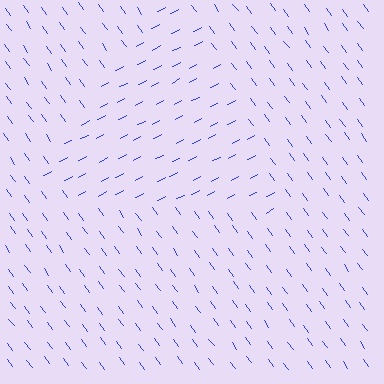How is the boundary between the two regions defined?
The boundary is defined purely by a change in line orientation (approximately 82 degrees difference). All lines are the same color and thickness.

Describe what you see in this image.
The image is filled with small blue line segments. A triangle region in the image has lines oriented differently from the surrounding lines, creating a visible texture boundary.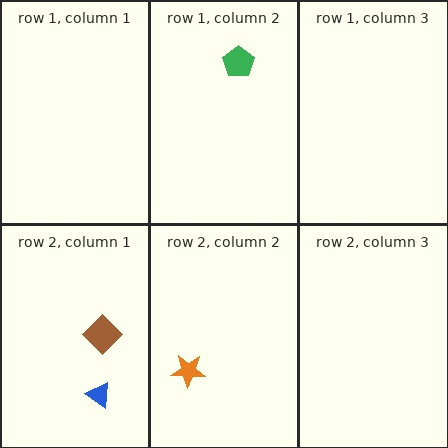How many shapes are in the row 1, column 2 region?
1.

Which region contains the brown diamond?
The row 2, column 1 region.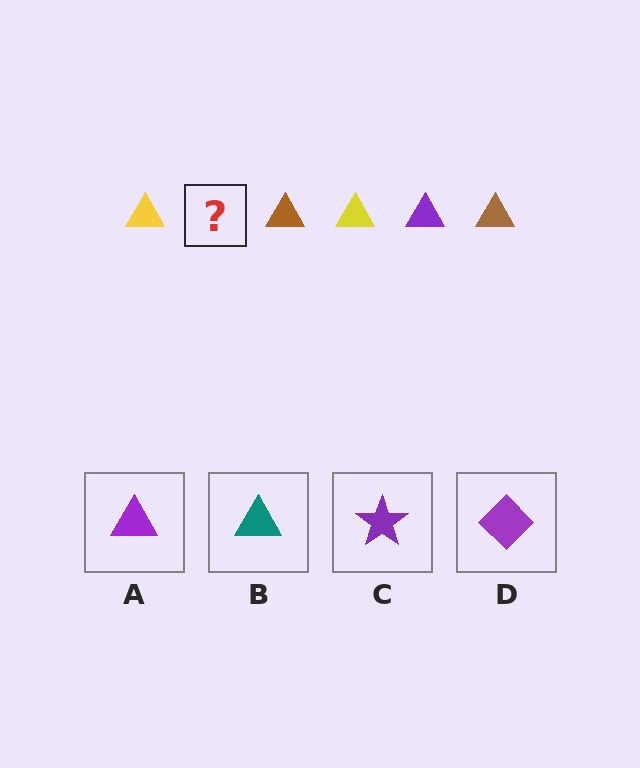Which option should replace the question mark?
Option A.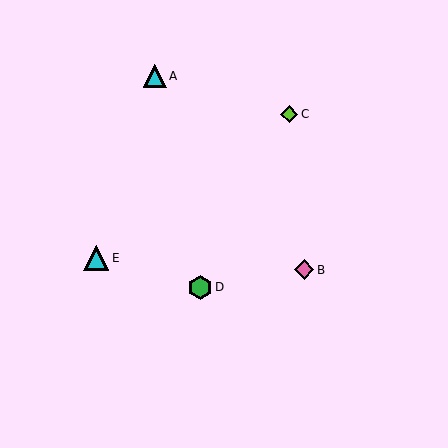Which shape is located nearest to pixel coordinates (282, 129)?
The lime diamond (labeled C) at (289, 114) is nearest to that location.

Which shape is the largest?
The cyan triangle (labeled E) is the largest.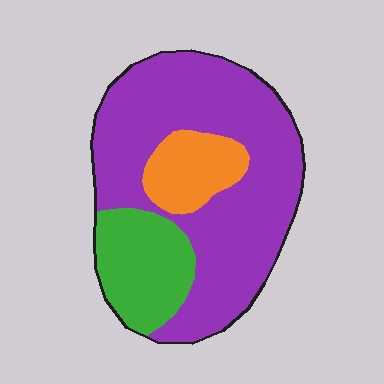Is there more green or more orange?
Green.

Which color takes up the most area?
Purple, at roughly 65%.